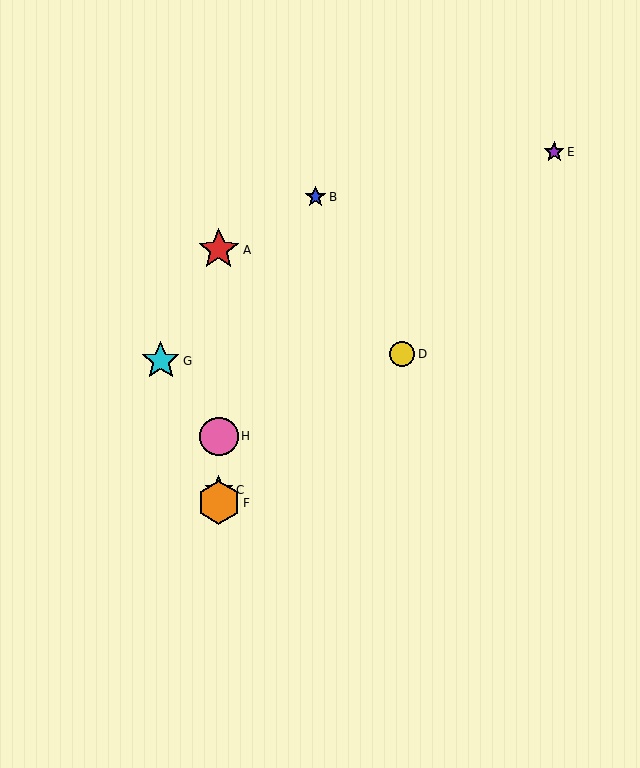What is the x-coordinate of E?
Object E is at x≈554.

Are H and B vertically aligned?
No, H is at x≈219 and B is at x≈316.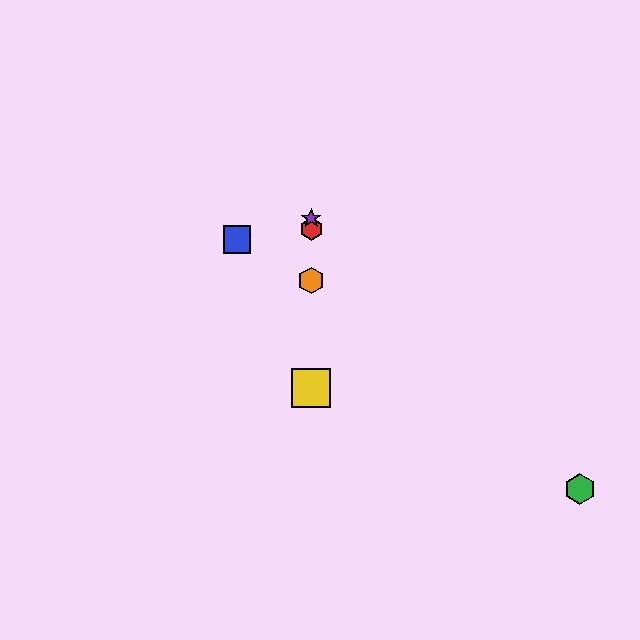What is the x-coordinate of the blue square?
The blue square is at x≈237.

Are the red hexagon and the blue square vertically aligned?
No, the red hexagon is at x≈311 and the blue square is at x≈237.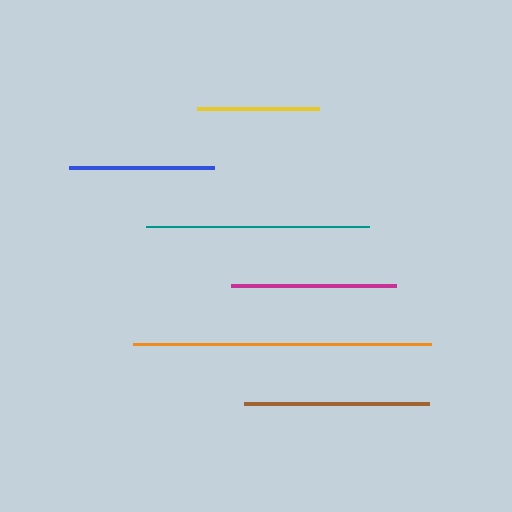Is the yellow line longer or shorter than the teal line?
The teal line is longer than the yellow line.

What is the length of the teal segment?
The teal segment is approximately 224 pixels long.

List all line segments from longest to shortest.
From longest to shortest: orange, teal, brown, magenta, blue, yellow.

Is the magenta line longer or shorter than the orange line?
The orange line is longer than the magenta line.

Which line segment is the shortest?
The yellow line is the shortest at approximately 121 pixels.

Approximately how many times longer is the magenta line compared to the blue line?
The magenta line is approximately 1.1 times the length of the blue line.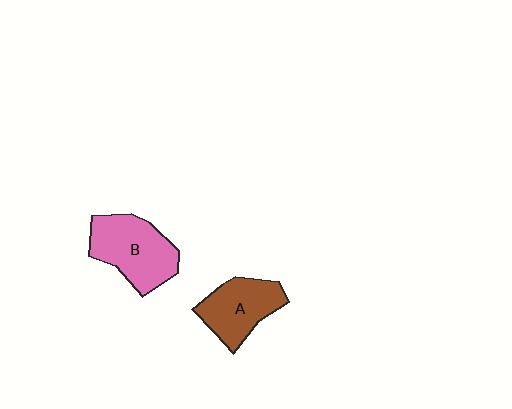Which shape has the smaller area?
Shape A (brown).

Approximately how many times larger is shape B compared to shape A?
Approximately 1.2 times.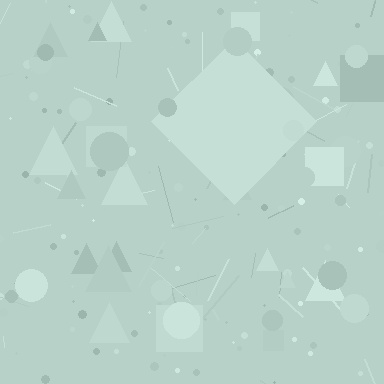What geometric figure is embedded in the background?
A diamond is embedded in the background.